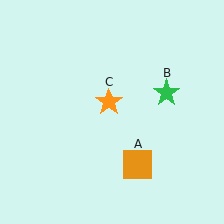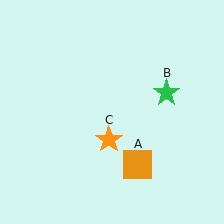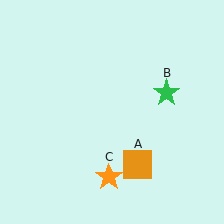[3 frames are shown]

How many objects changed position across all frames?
1 object changed position: orange star (object C).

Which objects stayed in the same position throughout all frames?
Orange square (object A) and green star (object B) remained stationary.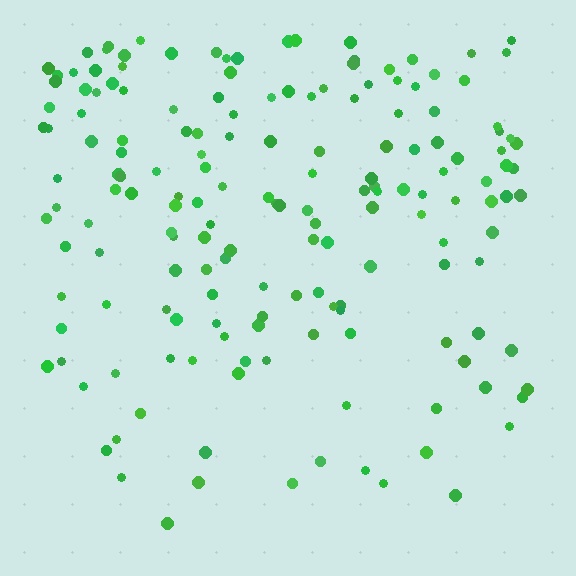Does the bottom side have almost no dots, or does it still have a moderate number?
Still a moderate number, just noticeably fewer than the top.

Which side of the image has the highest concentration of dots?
The top.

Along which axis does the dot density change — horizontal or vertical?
Vertical.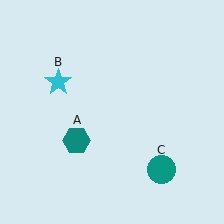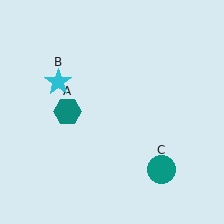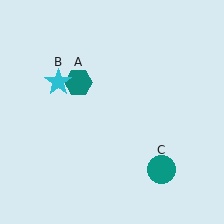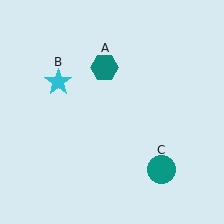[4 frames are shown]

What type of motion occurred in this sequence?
The teal hexagon (object A) rotated clockwise around the center of the scene.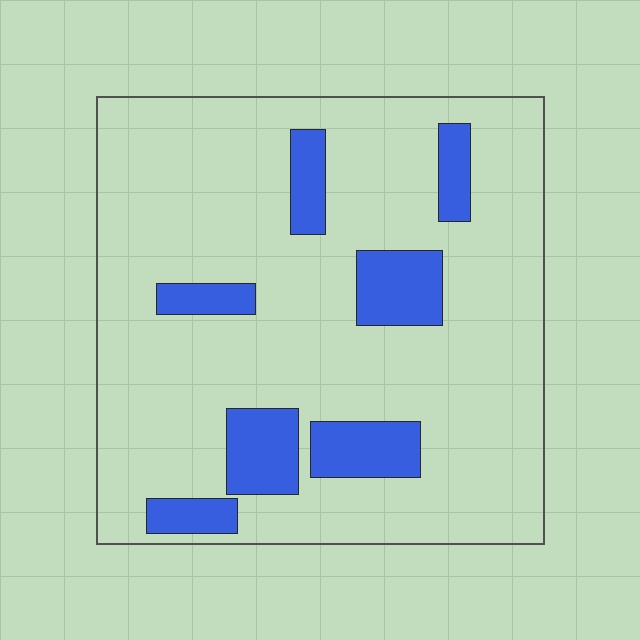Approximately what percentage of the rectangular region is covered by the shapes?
Approximately 15%.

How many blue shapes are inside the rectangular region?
7.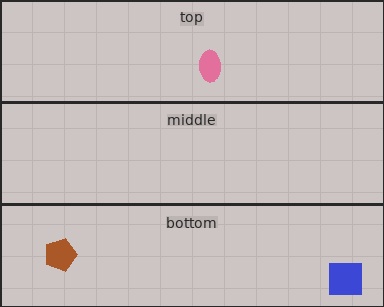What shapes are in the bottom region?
The blue square, the brown pentagon.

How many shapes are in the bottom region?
2.